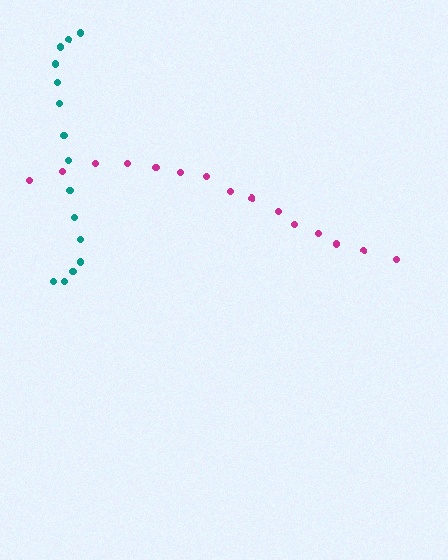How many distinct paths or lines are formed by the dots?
There are 2 distinct paths.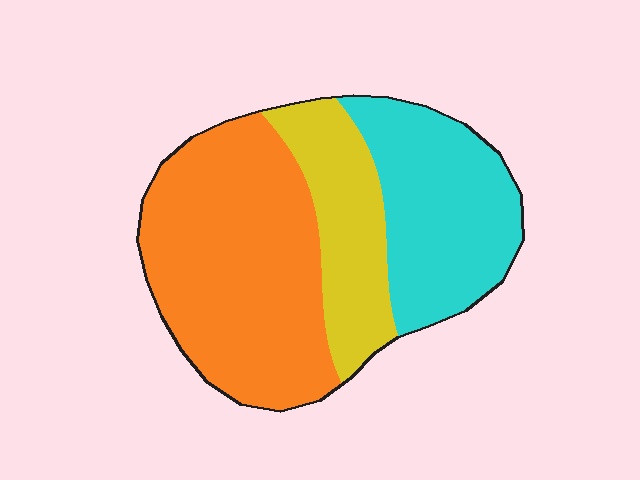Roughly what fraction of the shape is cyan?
Cyan covers roughly 30% of the shape.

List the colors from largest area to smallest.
From largest to smallest: orange, cyan, yellow.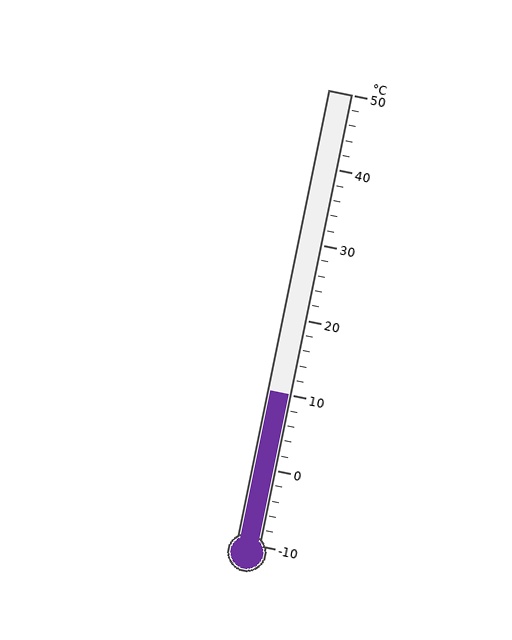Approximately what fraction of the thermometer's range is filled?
The thermometer is filled to approximately 35% of its range.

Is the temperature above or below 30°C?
The temperature is below 30°C.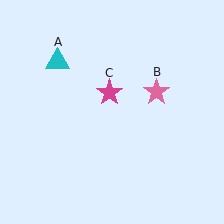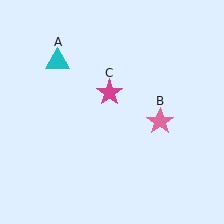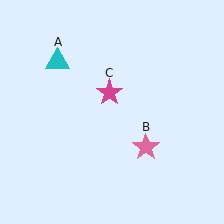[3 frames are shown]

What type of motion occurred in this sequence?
The pink star (object B) rotated clockwise around the center of the scene.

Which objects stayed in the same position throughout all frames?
Cyan triangle (object A) and magenta star (object C) remained stationary.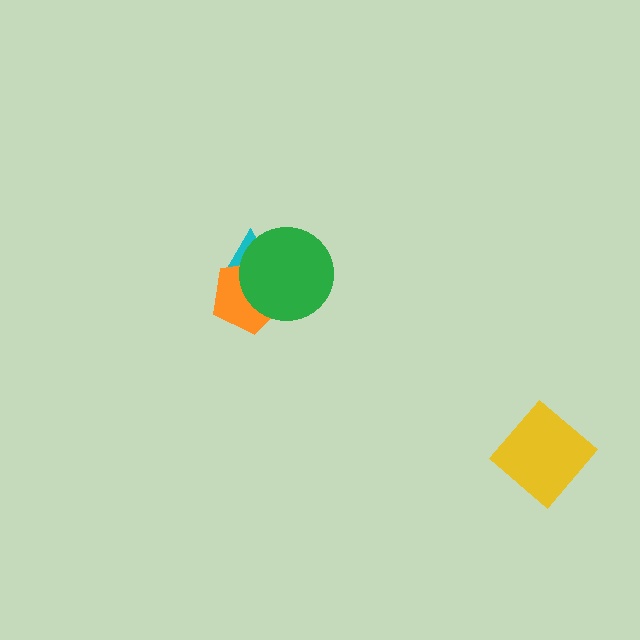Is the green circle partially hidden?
No, no other shape covers it.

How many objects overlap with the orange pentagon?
2 objects overlap with the orange pentagon.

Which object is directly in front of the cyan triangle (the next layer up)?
The orange pentagon is directly in front of the cyan triangle.